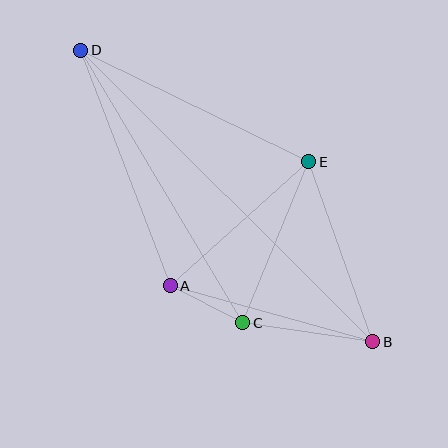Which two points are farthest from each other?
Points B and D are farthest from each other.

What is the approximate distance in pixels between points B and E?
The distance between B and E is approximately 191 pixels.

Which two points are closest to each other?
Points A and C are closest to each other.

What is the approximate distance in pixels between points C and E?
The distance between C and E is approximately 174 pixels.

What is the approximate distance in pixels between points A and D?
The distance between A and D is approximately 252 pixels.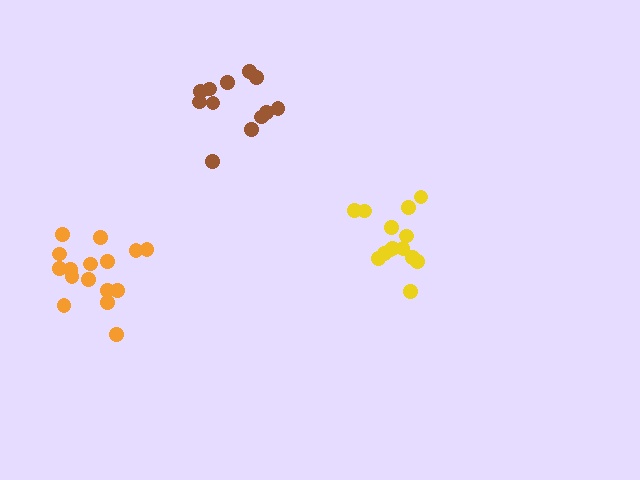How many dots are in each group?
Group 1: 15 dots, Group 2: 12 dots, Group 3: 16 dots (43 total).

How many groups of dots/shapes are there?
There are 3 groups.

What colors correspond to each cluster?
The clusters are colored: yellow, brown, orange.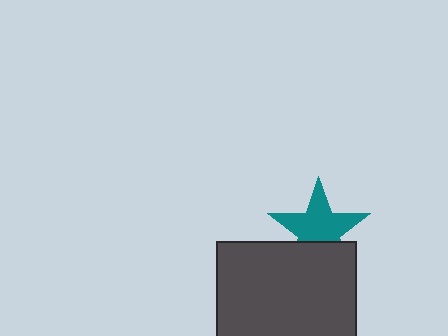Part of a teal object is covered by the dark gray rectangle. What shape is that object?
It is a star.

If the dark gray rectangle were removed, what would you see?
You would see the complete teal star.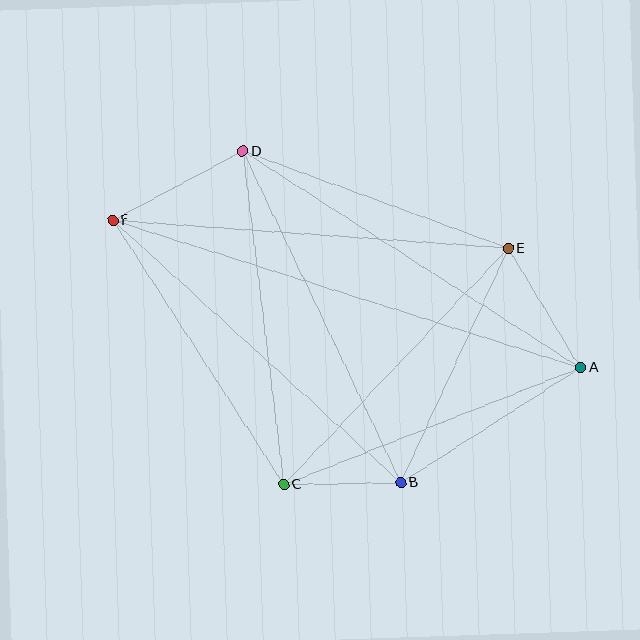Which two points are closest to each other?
Points B and C are closest to each other.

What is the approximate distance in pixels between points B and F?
The distance between B and F is approximately 390 pixels.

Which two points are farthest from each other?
Points A and F are farthest from each other.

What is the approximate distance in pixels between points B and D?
The distance between B and D is approximately 367 pixels.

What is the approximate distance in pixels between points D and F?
The distance between D and F is approximately 148 pixels.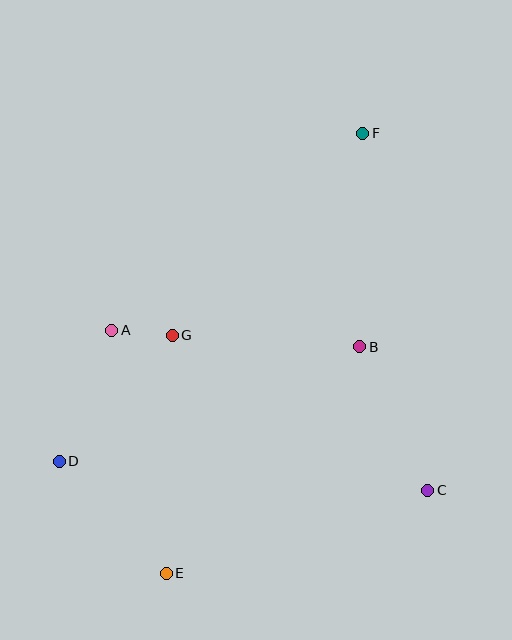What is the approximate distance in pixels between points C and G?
The distance between C and G is approximately 299 pixels.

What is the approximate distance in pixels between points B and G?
The distance between B and G is approximately 188 pixels.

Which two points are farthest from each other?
Points E and F are farthest from each other.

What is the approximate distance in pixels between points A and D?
The distance between A and D is approximately 141 pixels.